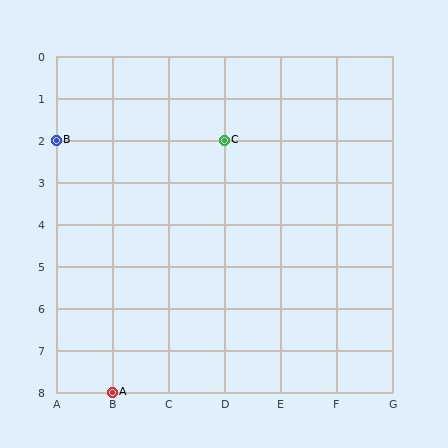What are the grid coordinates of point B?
Point B is at grid coordinates (A, 2).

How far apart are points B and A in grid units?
Points B and A are 1 column and 6 rows apart (about 6.1 grid units diagonally).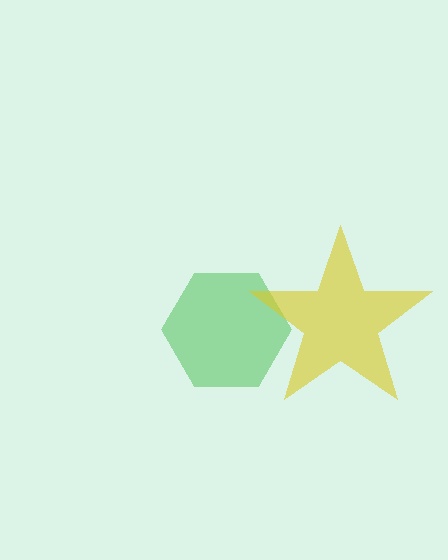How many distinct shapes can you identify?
There are 2 distinct shapes: a green hexagon, a yellow star.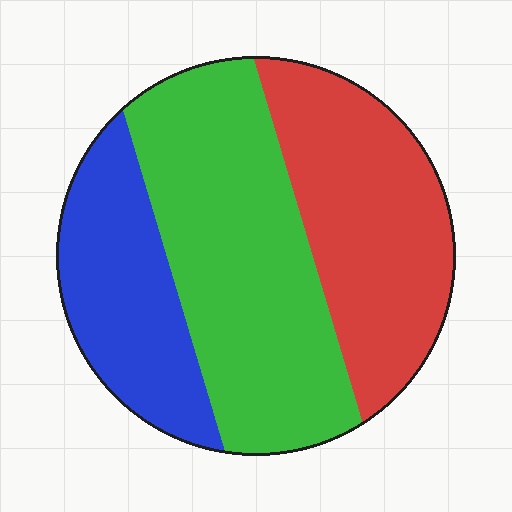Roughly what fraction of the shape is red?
Red covers 33% of the shape.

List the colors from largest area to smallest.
From largest to smallest: green, red, blue.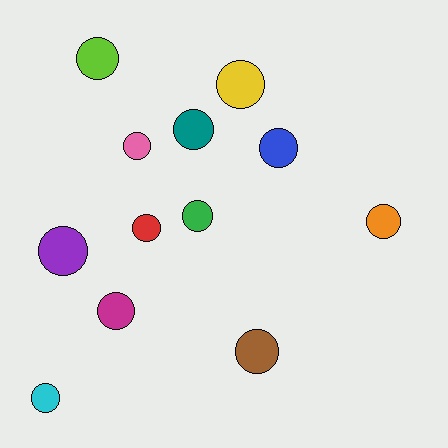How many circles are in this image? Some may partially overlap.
There are 12 circles.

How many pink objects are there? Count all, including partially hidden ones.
There is 1 pink object.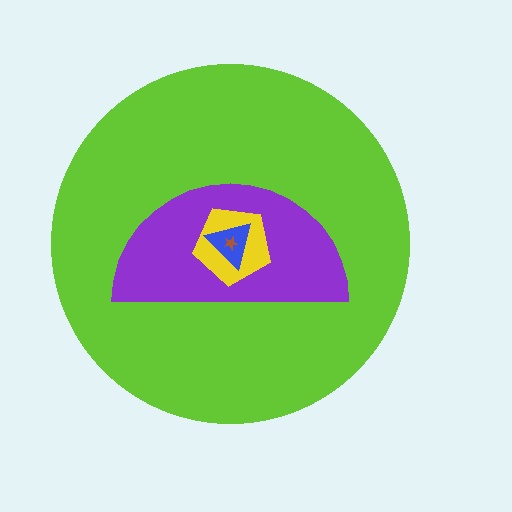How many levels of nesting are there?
5.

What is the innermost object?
The brown star.